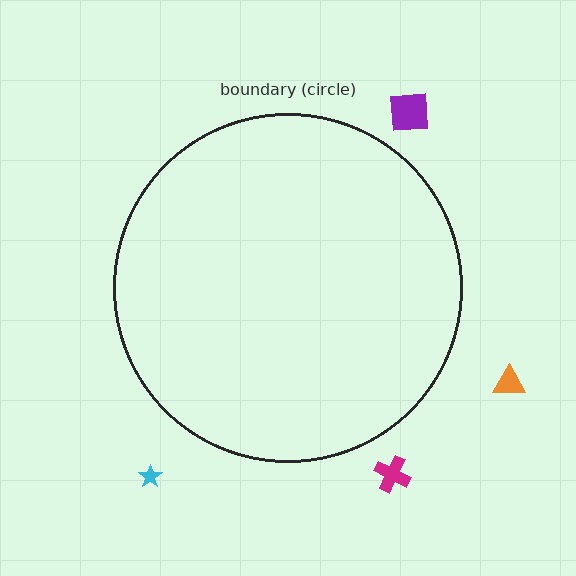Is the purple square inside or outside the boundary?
Outside.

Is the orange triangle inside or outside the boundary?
Outside.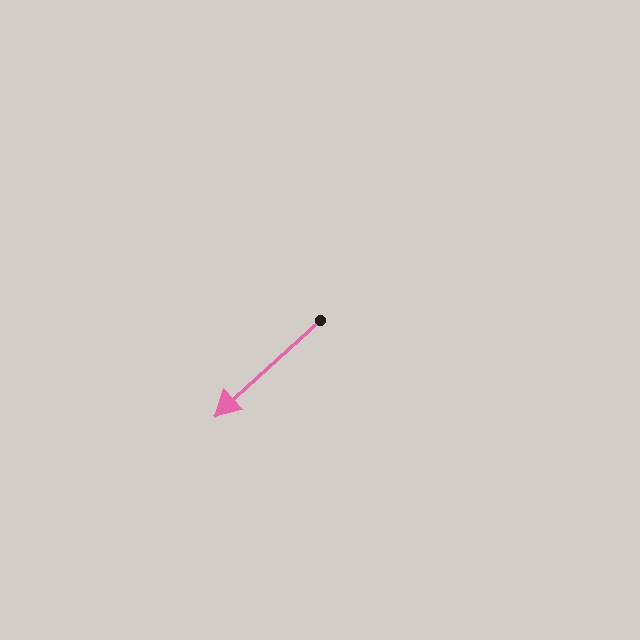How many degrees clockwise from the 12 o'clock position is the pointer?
Approximately 228 degrees.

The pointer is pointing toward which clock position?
Roughly 8 o'clock.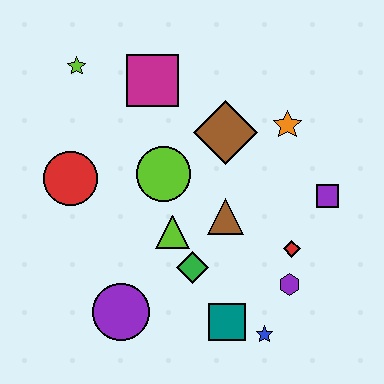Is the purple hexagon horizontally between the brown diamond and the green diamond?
No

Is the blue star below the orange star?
Yes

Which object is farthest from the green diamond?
The lime star is farthest from the green diamond.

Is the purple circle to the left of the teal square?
Yes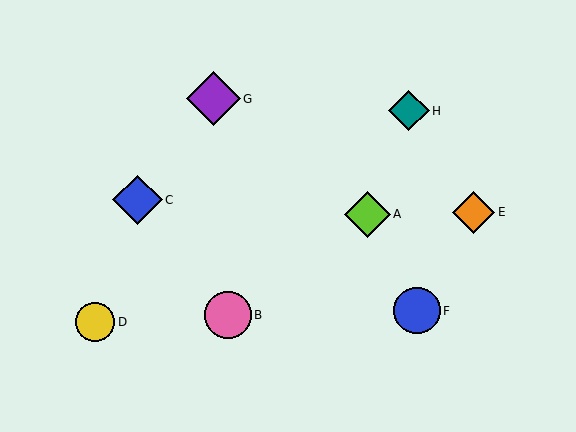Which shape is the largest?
The purple diamond (labeled G) is the largest.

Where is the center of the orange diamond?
The center of the orange diamond is at (474, 212).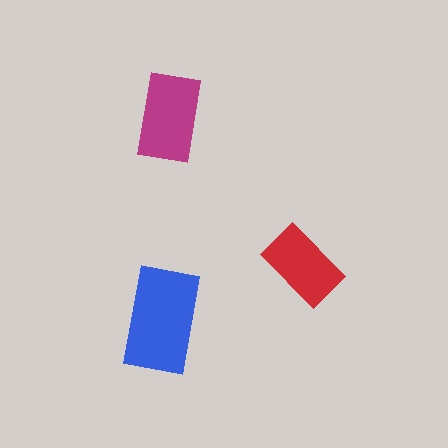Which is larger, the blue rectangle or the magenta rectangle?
The blue one.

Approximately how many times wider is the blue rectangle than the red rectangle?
About 1.5 times wider.